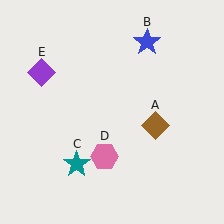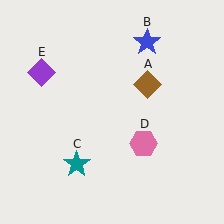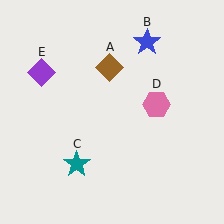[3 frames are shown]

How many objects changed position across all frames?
2 objects changed position: brown diamond (object A), pink hexagon (object D).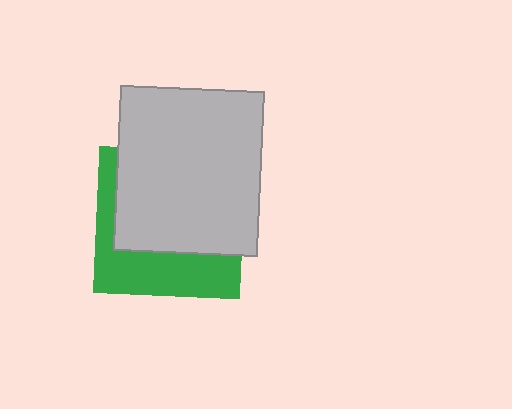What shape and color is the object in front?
The object in front is a light gray rectangle.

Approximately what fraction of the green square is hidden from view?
Roughly 62% of the green square is hidden behind the light gray rectangle.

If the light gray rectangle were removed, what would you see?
You would see the complete green square.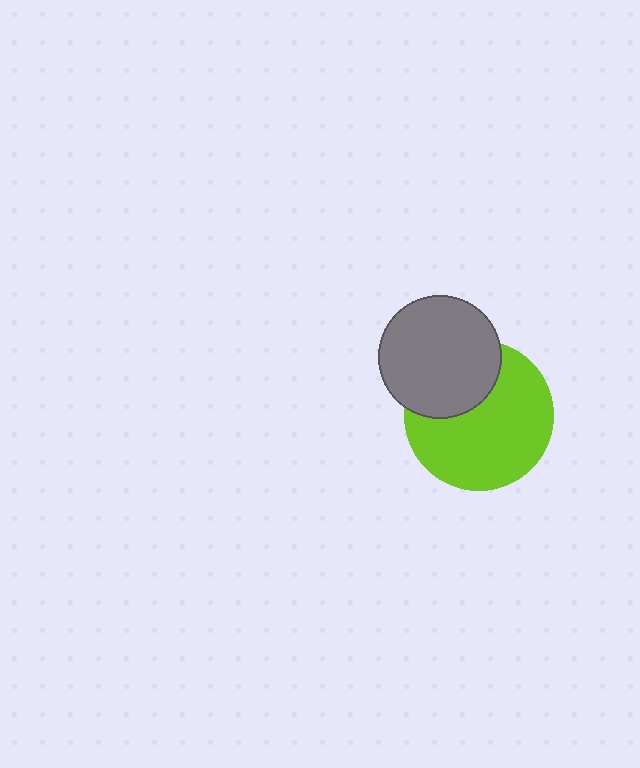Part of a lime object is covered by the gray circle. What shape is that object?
It is a circle.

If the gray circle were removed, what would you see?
You would see the complete lime circle.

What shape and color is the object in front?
The object in front is a gray circle.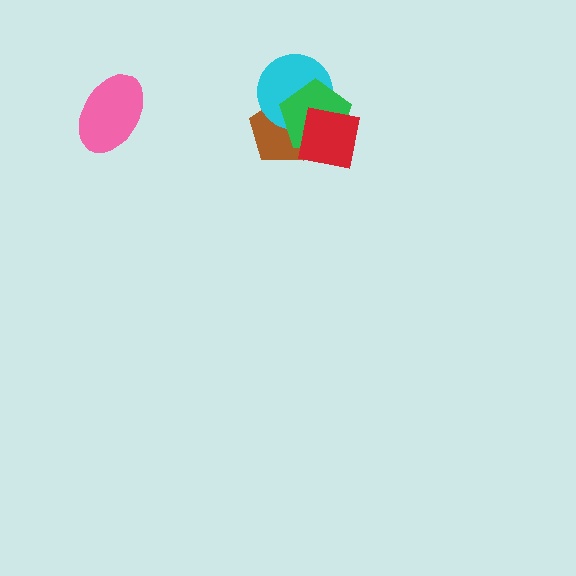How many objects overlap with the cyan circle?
3 objects overlap with the cyan circle.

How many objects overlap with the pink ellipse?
0 objects overlap with the pink ellipse.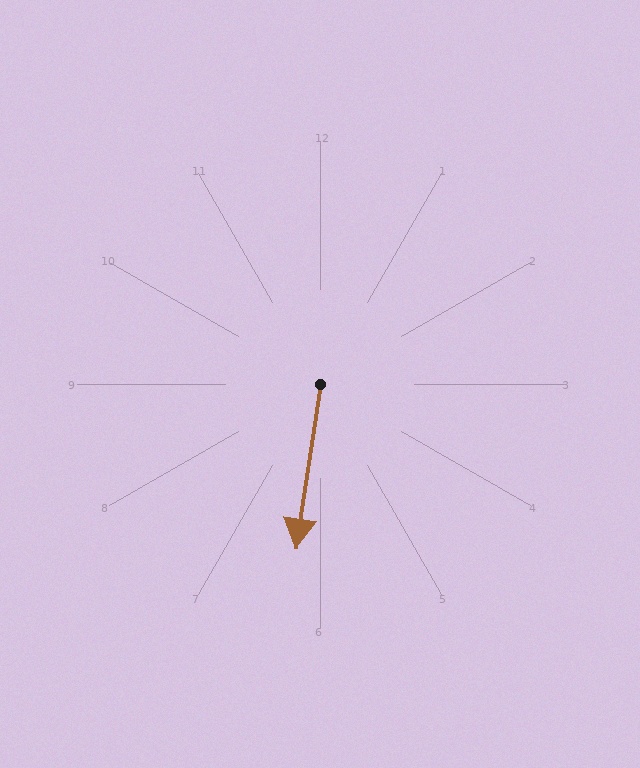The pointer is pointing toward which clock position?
Roughly 6 o'clock.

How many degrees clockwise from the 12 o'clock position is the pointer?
Approximately 189 degrees.